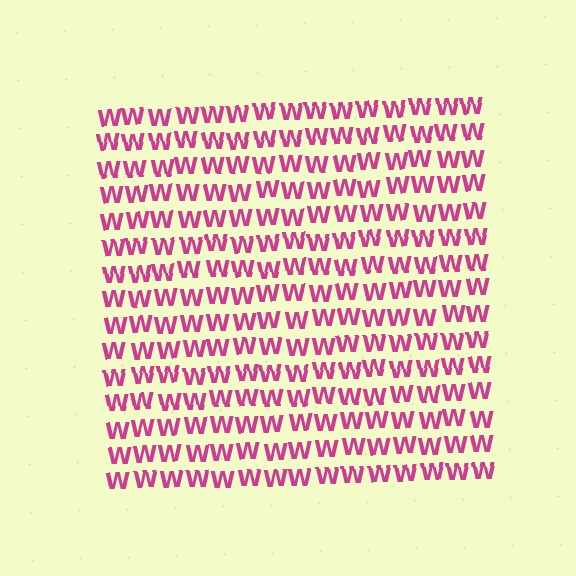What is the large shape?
The large shape is a square.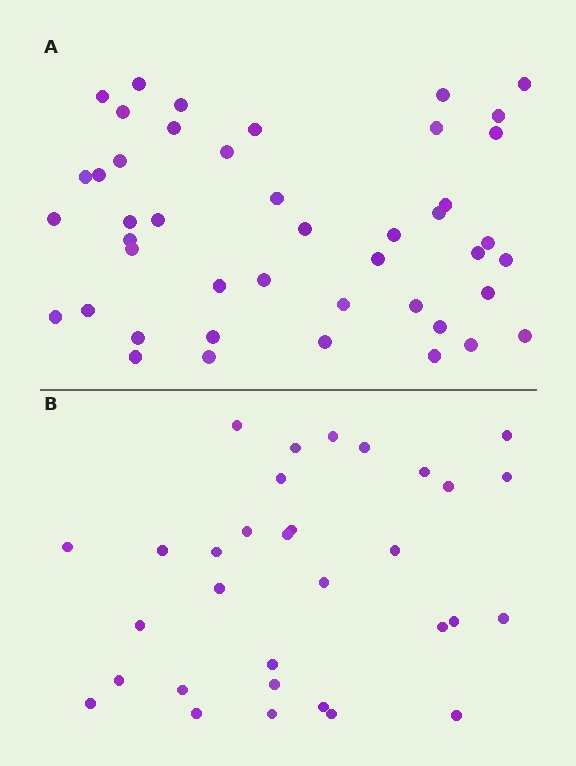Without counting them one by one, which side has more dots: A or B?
Region A (the top region) has more dots.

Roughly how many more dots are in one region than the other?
Region A has approximately 15 more dots than region B.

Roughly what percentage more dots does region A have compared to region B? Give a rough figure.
About 40% more.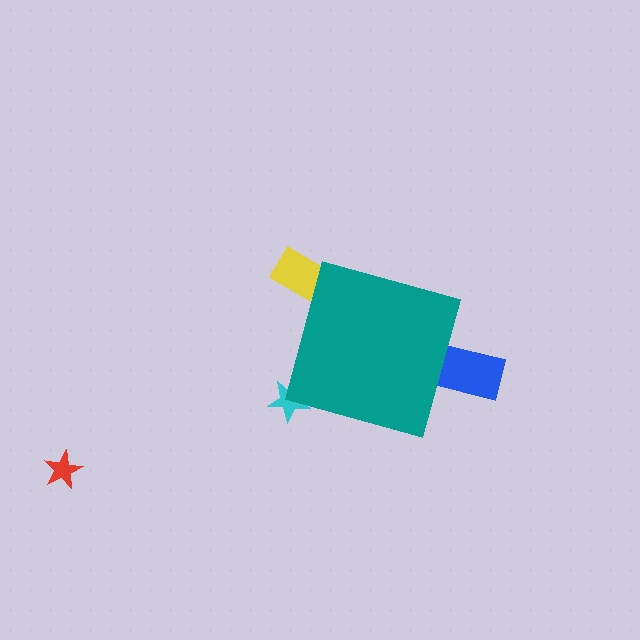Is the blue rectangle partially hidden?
Yes, the blue rectangle is partially hidden behind the teal diamond.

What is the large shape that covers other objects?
A teal diamond.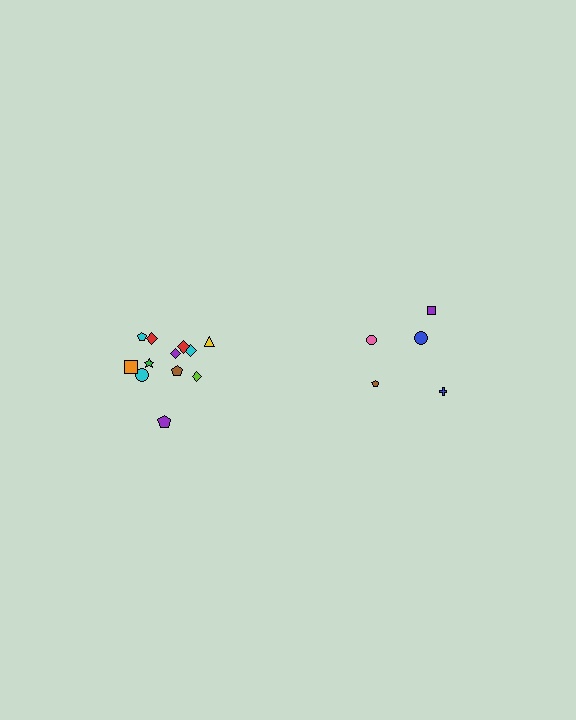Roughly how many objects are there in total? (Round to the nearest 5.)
Roughly 15 objects in total.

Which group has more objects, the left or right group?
The left group.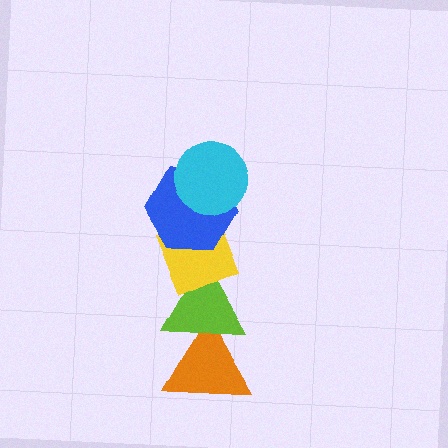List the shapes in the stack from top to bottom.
From top to bottom: the cyan circle, the blue hexagon, the yellow diamond, the lime triangle, the orange triangle.